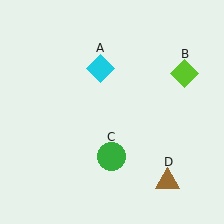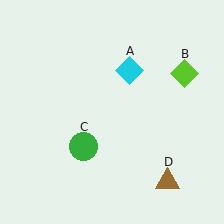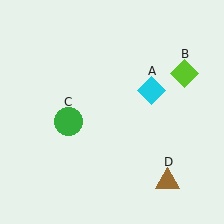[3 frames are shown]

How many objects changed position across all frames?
2 objects changed position: cyan diamond (object A), green circle (object C).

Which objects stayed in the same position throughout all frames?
Lime diamond (object B) and brown triangle (object D) remained stationary.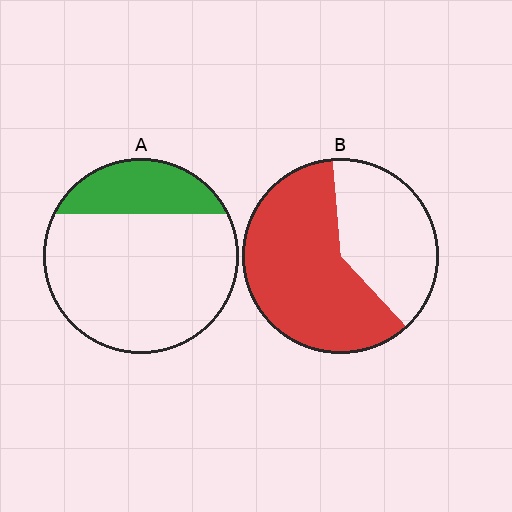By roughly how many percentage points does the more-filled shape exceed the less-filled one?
By roughly 35 percentage points (B over A).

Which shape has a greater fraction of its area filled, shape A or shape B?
Shape B.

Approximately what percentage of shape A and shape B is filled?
A is approximately 25% and B is approximately 60%.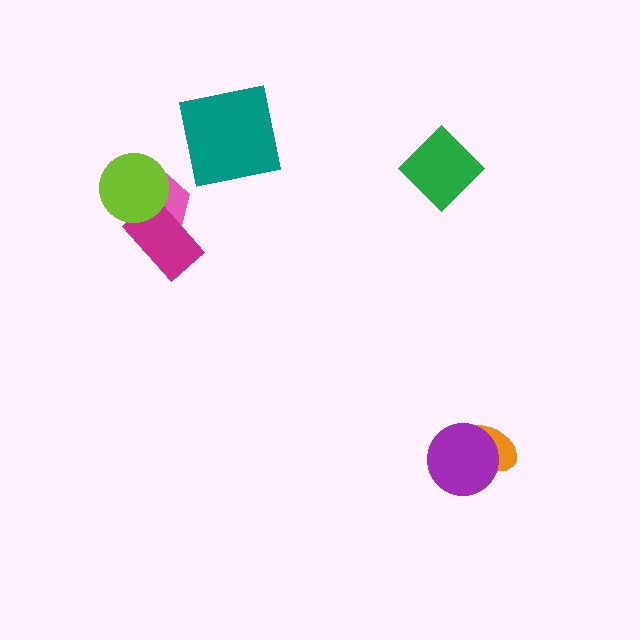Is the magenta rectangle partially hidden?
Yes, it is partially covered by another shape.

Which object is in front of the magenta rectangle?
The lime circle is in front of the magenta rectangle.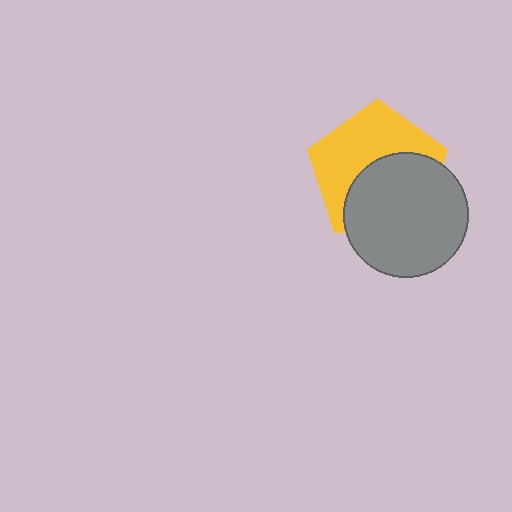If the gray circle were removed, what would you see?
You would see the complete yellow pentagon.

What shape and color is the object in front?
The object in front is a gray circle.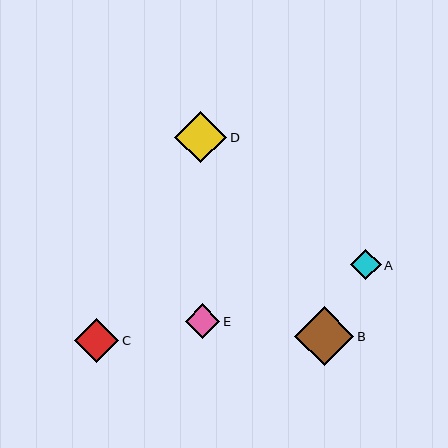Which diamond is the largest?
Diamond B is the largest with a size of approximately 59 pixels.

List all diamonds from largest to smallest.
From largest to smallest: B, D, C, E, A.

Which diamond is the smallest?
Diamond A is the smallest with a size of approximately 30 pixels.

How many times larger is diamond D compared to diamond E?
Diamond D is approximately 1.5 times the size of diamond E.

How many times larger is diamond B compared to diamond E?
Diamond B is approximately 1.7 times the size of diamond E.